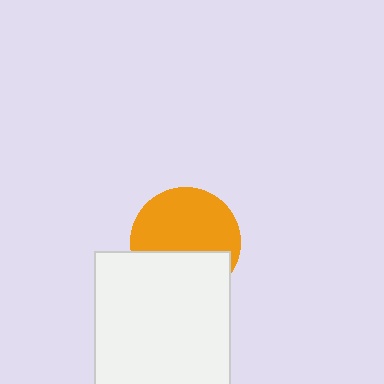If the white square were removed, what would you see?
You would see the complete orange circle.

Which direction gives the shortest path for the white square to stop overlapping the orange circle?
Moving down gives the shortest separation.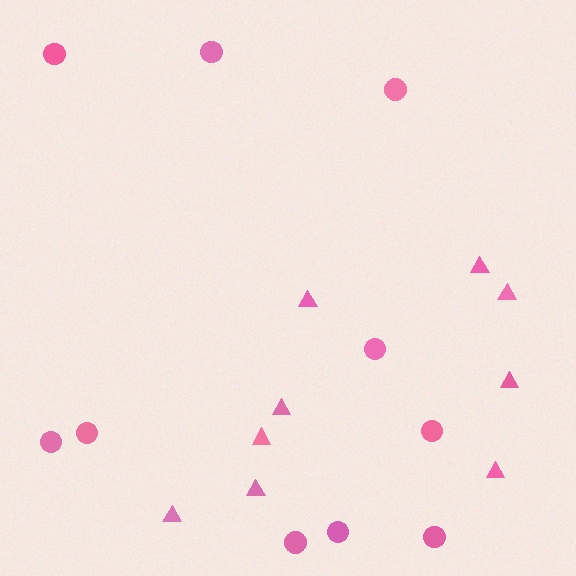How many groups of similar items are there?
There are 2 groups: one group of circles (10) and one group of triangles (9).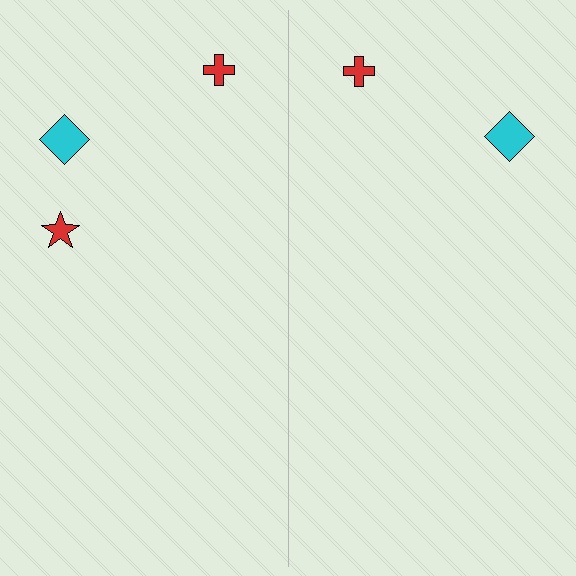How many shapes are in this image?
There are 5 shapes in this image.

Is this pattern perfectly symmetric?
No, the pattern is not perfectly symmetric. A red star is missing from the right side.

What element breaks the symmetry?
A red star is missing from the right side.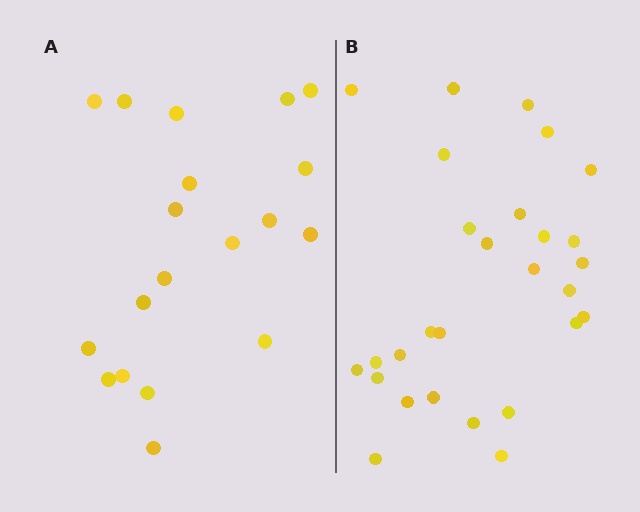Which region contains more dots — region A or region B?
Region B (the right region) has more dots.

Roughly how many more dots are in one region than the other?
Region B has roughly 8 or so more dots than region A.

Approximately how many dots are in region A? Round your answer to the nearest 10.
About 20 dots. (The exact count is 19, which rounds to 20.)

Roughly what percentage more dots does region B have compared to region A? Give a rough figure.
About 45% more.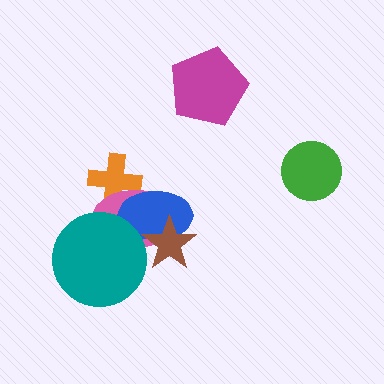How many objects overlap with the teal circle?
2 objects overlap with the teal circle.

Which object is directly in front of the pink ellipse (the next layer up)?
The blue ellipse is directly in front of the pink ellipse.